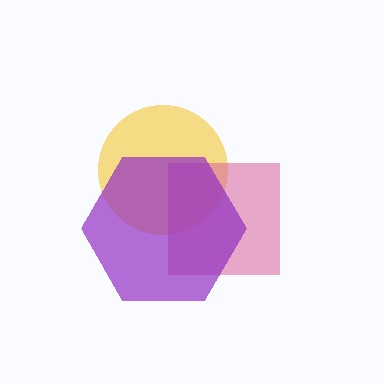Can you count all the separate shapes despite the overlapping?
Yes, there are 3 separate shapes.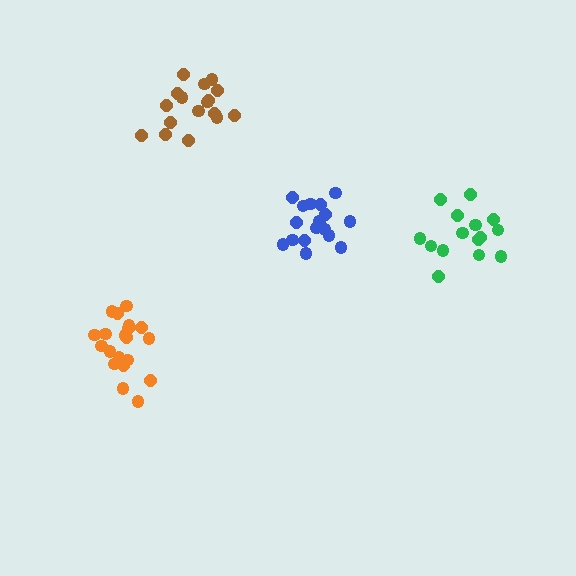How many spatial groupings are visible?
There are 4 spatial groupings.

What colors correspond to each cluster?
The clusters are colored: blue, brown, orange, green.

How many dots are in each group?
Group 1: 17 dots, Group 2: 18 dots, Group 3: 20 dots, Group 4: 15 dots (70 total).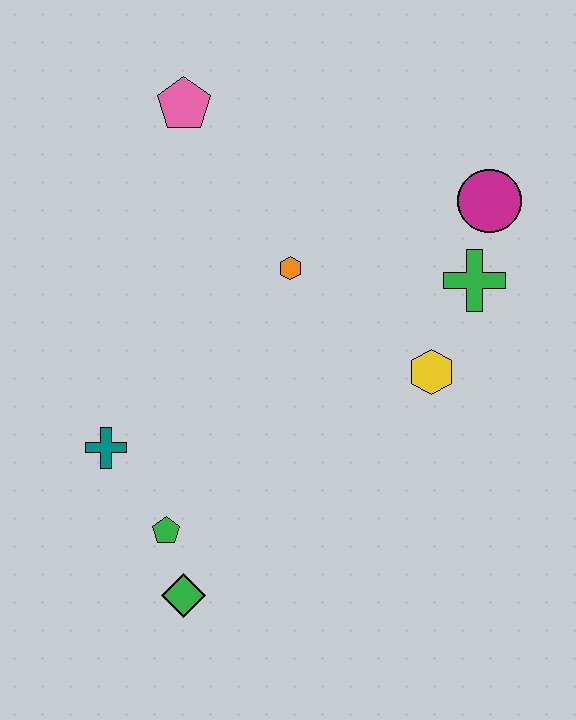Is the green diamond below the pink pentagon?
Yes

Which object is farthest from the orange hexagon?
The green diamond is farthest from the orange hexagon.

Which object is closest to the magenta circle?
The green cross is closest to the magenta circle.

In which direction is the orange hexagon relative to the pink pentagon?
The orange hexagon is below the pink pentagon.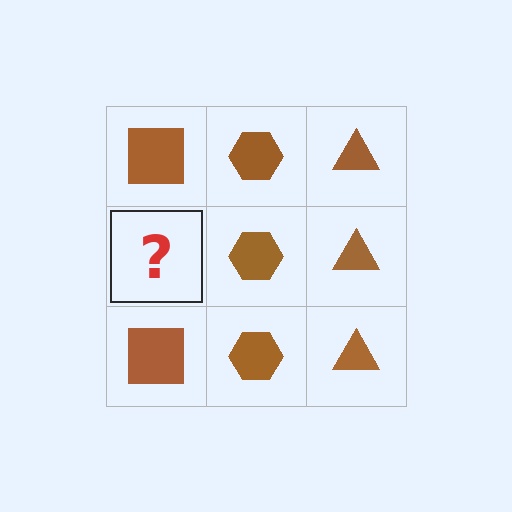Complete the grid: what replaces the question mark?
The question mark should be replaced with a brown square.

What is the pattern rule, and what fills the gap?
The rule is that each column has a consistent shape. The gap should be filled with a brown square.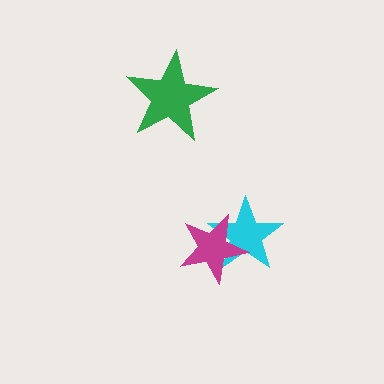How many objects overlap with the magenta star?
1 object overlaps with the magenta star.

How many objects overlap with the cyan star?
1 object overlaps with the cyan star.